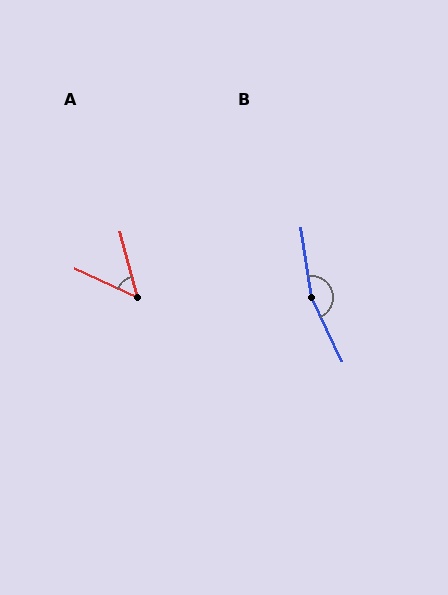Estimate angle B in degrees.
Approximately 163 degrees.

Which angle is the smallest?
A, at approximately 50 degrees.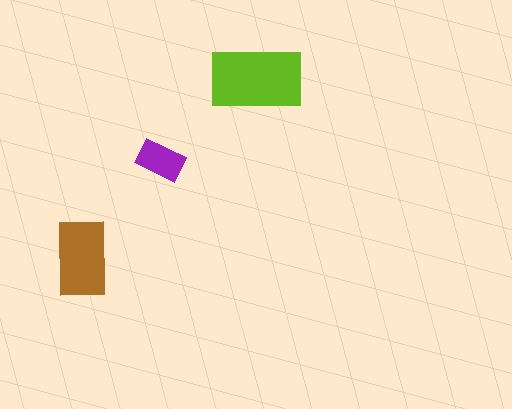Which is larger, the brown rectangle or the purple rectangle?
The brown one.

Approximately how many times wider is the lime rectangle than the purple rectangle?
About 2 times wider.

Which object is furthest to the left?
The brown rectangle is leftmost.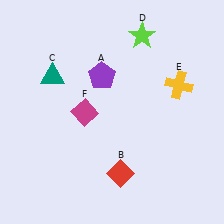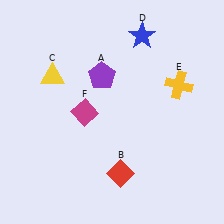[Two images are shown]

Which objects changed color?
C changed from teal to yellow. D changed from lime to blue.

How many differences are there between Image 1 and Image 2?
There are 2 differences between the two images.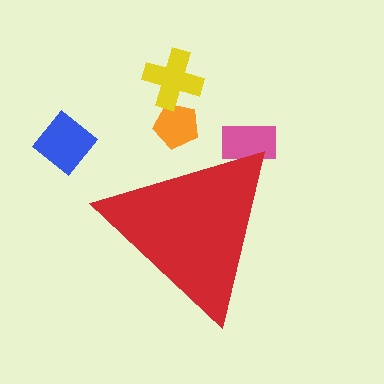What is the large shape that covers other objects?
A red triangle.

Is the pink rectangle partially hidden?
Yes, the pink rectangle is partially hidden behind the red triangle.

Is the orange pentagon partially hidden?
Yes, the orange pentagon is partially hidden behind the red triangle.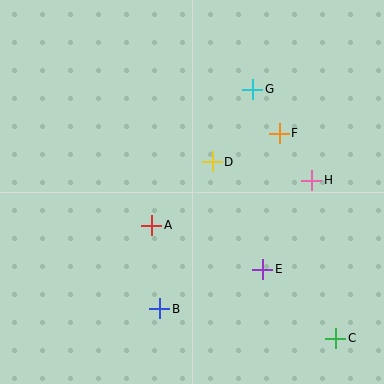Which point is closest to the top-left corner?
Point D is closest to the top-left corner.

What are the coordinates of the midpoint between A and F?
The midpoint between A and F is at (215, 179).